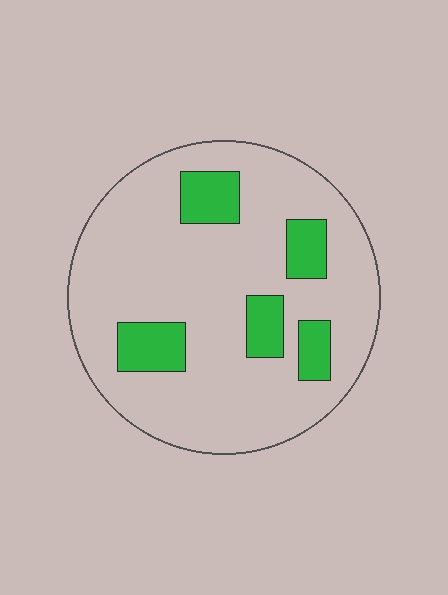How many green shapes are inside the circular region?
5.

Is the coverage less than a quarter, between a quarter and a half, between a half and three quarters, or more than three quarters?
Less than a quarter.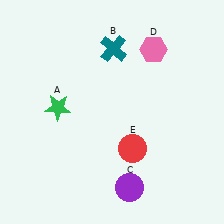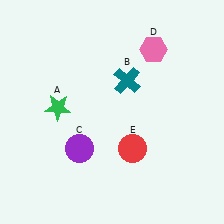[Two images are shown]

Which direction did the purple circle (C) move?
The purple circle (C) moved left.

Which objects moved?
The objects that moved are: the teal cross (B), the purple circle (C).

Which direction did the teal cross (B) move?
The teal cross (B) moved down.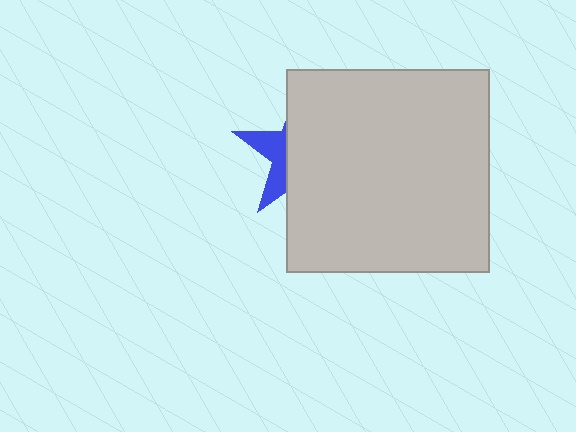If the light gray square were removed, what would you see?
You would see the complete blue star.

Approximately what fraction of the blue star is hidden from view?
Roughly 70% of the blue star is hidden behind the light gray square.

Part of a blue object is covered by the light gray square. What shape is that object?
It is a star.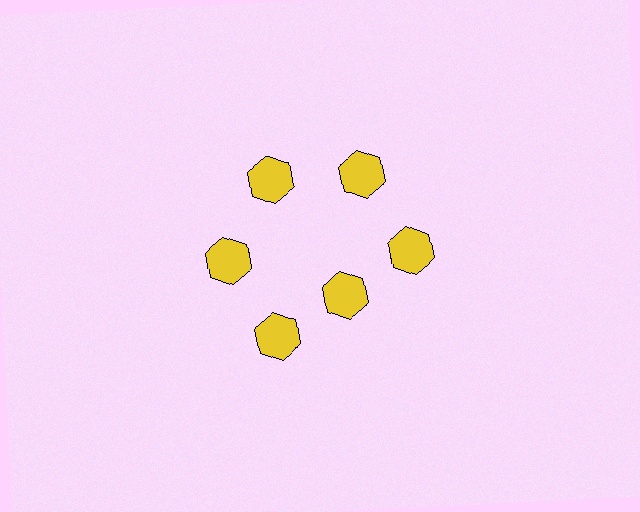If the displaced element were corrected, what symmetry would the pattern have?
It would have 6-fold rotational symmetry — the pattern would map onto itself every 60 degrees.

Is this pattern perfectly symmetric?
No. The 6 yellow hexagons are arranged in a ring, but one element near the 5 o'clock position is pulled inward toward the center, breaking the 6-fold rotational symmetry.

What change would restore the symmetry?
The symmetry would be restored by moving it outward, back onto the ring so that all 6 hexagons sit at equal angles and equal distance from the center.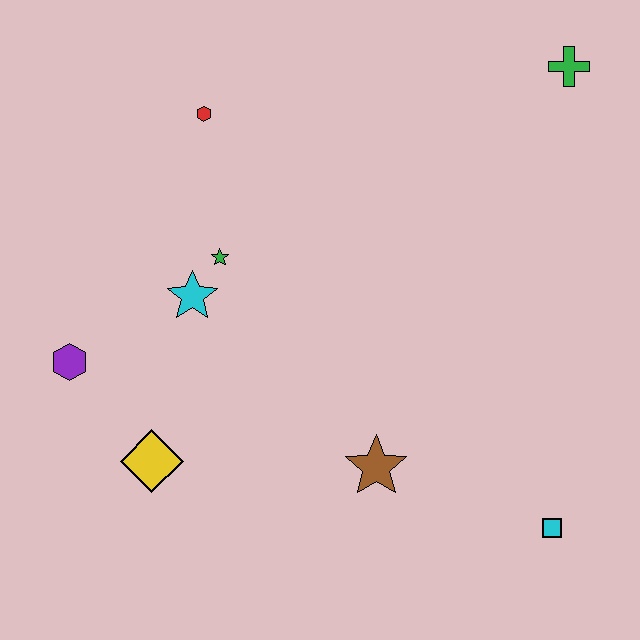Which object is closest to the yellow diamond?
The purple hexagon is closest to the yellow diamond.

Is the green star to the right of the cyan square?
No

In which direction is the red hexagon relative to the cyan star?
The red hexagon is above the cyan star.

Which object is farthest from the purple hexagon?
The green cross is farthest from the purple hexagon.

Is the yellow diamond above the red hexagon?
No